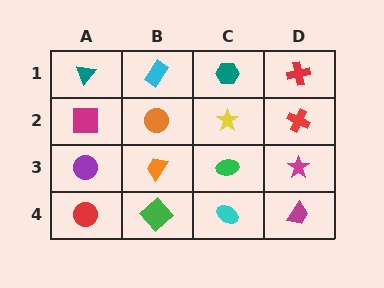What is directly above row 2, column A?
A teal triangle.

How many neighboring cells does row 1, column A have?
2.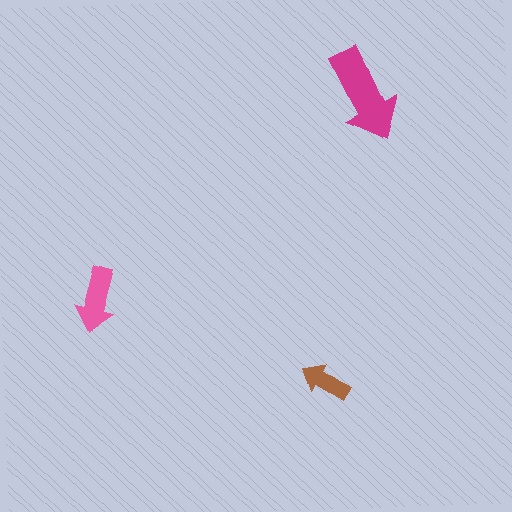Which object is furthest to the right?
The magenta arrow is rightmost.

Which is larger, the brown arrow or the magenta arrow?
The magenta one.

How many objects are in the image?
There are 3 objects in the image.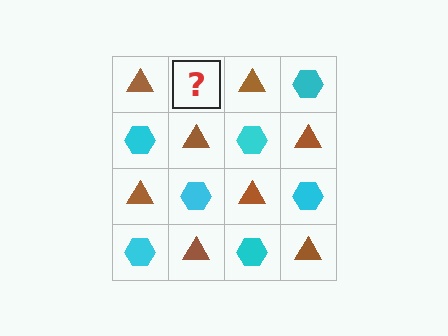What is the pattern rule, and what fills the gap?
The rule is that it alternates brown triangle and cyan hexagon in a checkerboard pattern. The gap should be filled with a cyan hexagon.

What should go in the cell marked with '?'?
The missing cell should contain a cyan hexagon.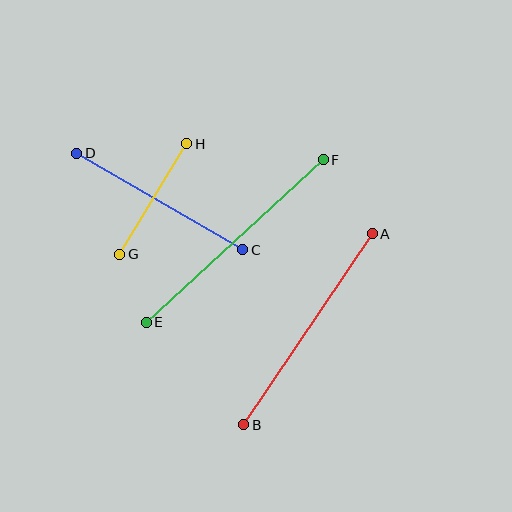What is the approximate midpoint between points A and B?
The midpoint is at approximately (308, 329) pixels.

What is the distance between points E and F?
The distance is approximately 240 pixels.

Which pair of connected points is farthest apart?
Points E and F are farthest apart.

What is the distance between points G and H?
The distance is approximately 130 pixels.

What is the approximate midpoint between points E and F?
The midpoint is at approximately (235, 241) pixels.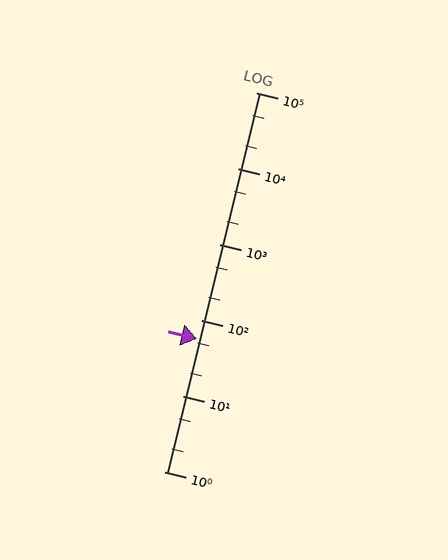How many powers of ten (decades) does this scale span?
The scale spans 5 decades, from 1 to 100000.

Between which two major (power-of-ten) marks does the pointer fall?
The pointer is between 10 and 100.